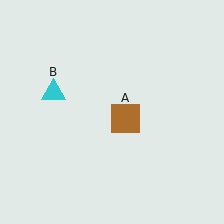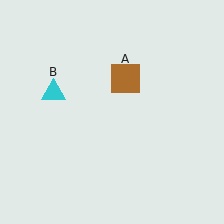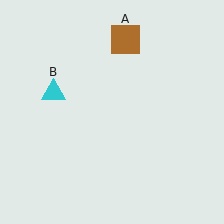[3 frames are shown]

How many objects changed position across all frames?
1 object changed position: brown square (object A).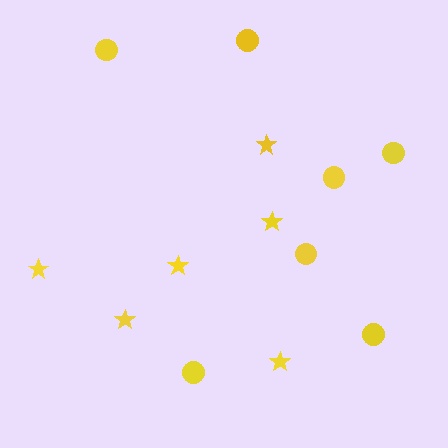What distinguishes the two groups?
There are 2 groups: one group of circles (7) and one group of stars (6).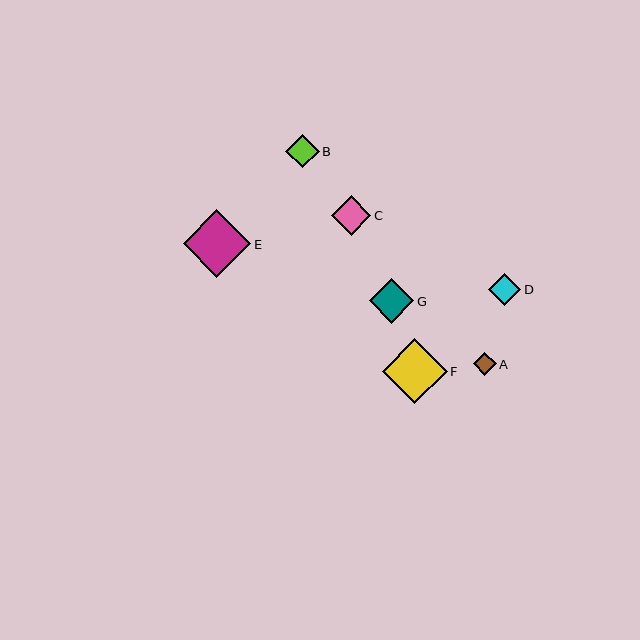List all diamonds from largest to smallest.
From largest to smallest: E, F, G, C, B, D, A.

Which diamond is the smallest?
Diamond A is the smallest with a size of approximately 23 pixels.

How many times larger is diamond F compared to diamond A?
Diamond F is approximately 2.9 times the size of diamond A.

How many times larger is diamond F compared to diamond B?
Diamond F is approximately 1.9 times the size of diamond B.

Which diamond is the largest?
Diamond E is the largest with a size of approximately 68 pixels.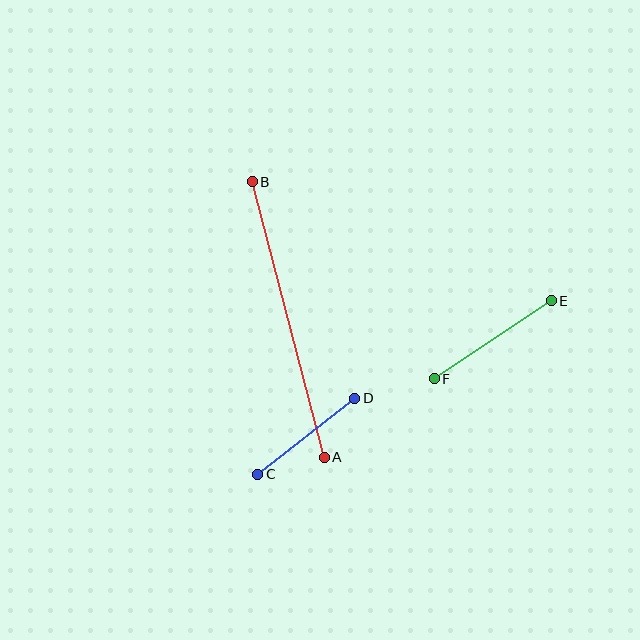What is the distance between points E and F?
The distance is approximately 141 pixels.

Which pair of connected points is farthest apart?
Points A and B are farthest apart.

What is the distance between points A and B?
The distance is approximately 285 pixels.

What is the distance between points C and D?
The distance is approximately 123 pixels.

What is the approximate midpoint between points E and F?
The midpoint is at approximately (493, 340) pixels.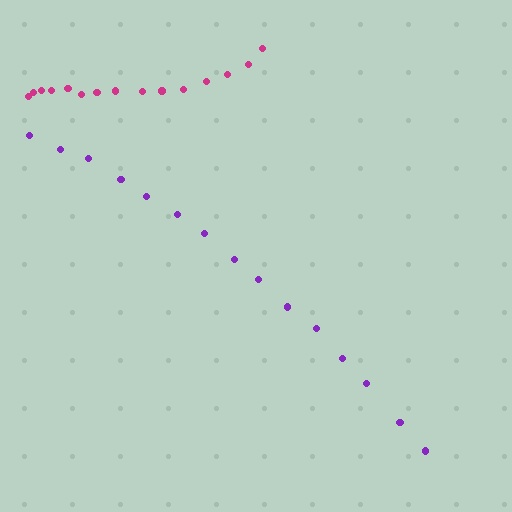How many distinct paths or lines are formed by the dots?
There are 2 distinct paths.